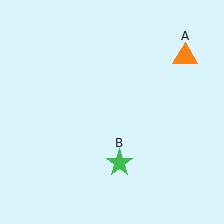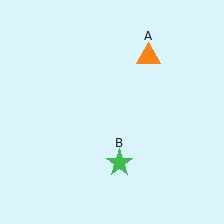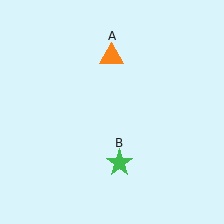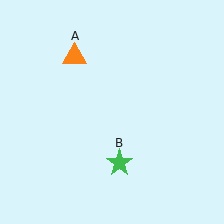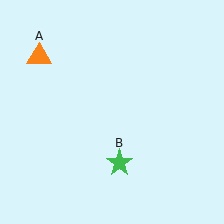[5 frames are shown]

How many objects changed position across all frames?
1 object changed position: orange triangle (object A).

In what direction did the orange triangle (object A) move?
The orange triangle (object A) moved left.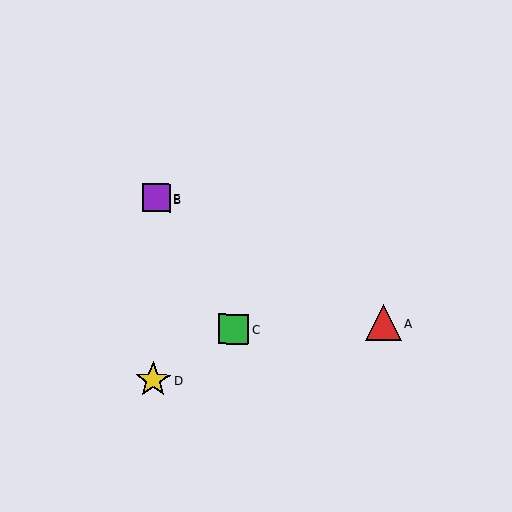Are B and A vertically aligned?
No, B is at x≈156 and A is at x≈383.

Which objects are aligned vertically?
Objects B, D, E are aligned vertically.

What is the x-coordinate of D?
Object D is at x≈153.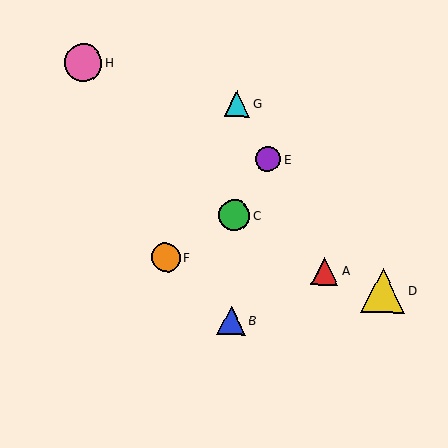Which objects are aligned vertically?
Objects B, C, G are aligned vertically.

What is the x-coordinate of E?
Object E is at x≈268.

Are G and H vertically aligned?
No, G is at x≈237 and H is at x≈83.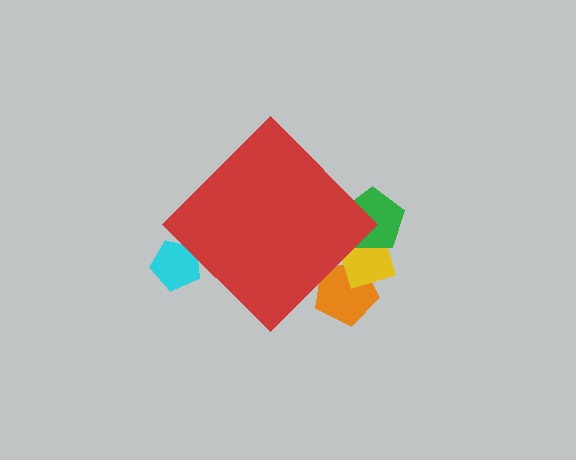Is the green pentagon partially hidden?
Yes, the green pentagon is partially hidden behind the red diamond.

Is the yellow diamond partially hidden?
Yes, the yellow diamond is partially hidden behind the red diamond.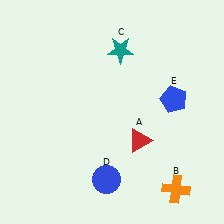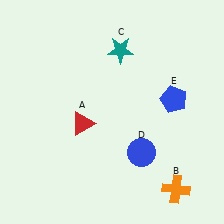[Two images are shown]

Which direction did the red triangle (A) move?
The red triangle (A) moved left.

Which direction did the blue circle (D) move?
The blue circle (D) moved right.